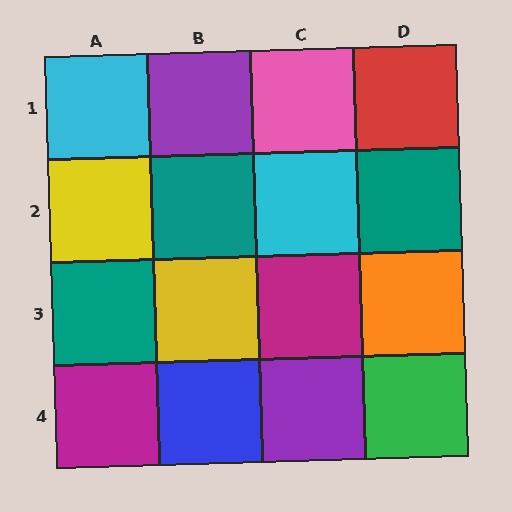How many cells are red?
1 cell is red.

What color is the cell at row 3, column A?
Teal.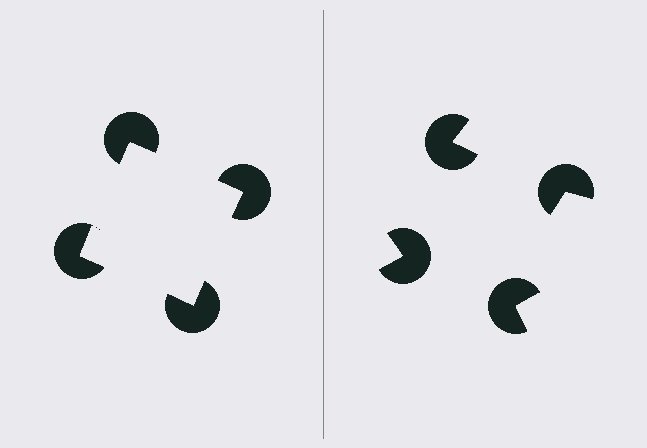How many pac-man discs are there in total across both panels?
8 — 4 on each side.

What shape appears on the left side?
An illusory square.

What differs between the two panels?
The pac-man discs are positioned identically on both sides; only the wedge orientations differ. On the left they align to a square; on the right they are misaligned.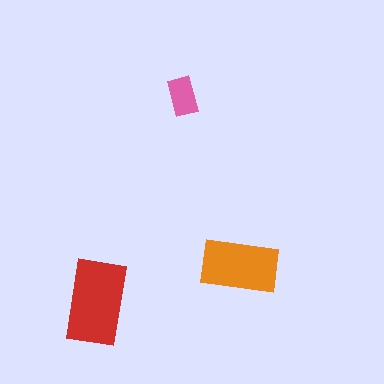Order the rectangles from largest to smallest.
the red one, the orange one, the pink one.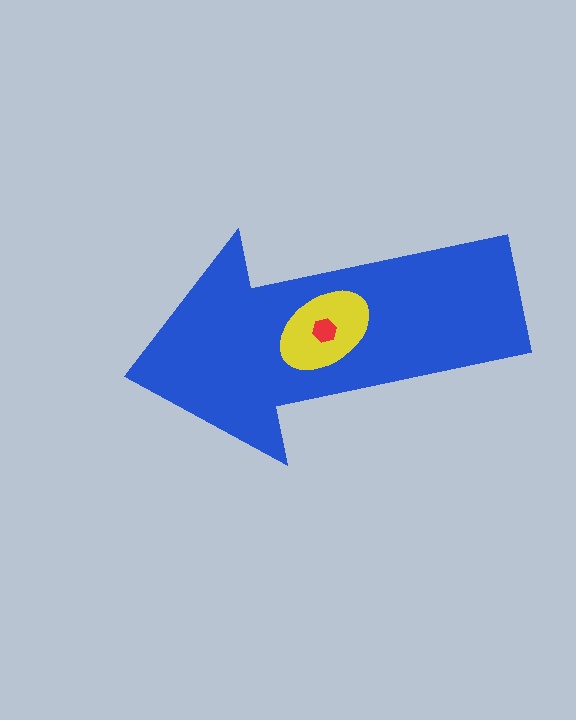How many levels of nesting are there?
3.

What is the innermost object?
The red hexagon.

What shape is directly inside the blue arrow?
The yellow ellipse.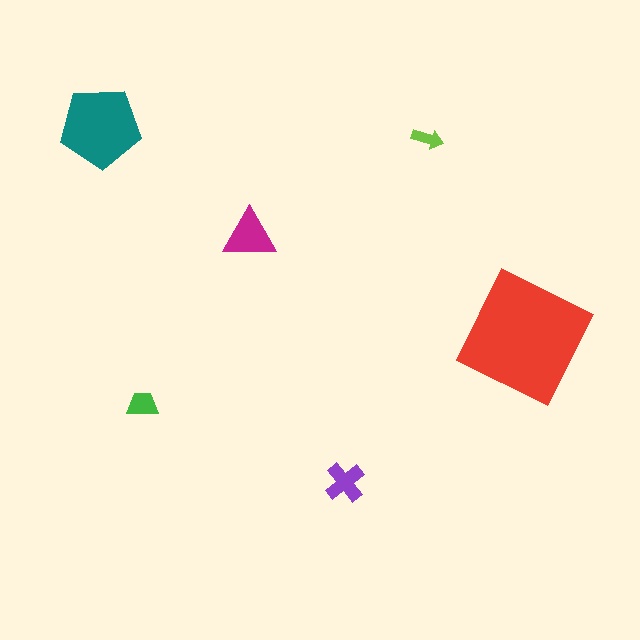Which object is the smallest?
The lime arrow.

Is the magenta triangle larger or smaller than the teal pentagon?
Smaller.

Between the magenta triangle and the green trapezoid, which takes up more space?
The magenta triangle.